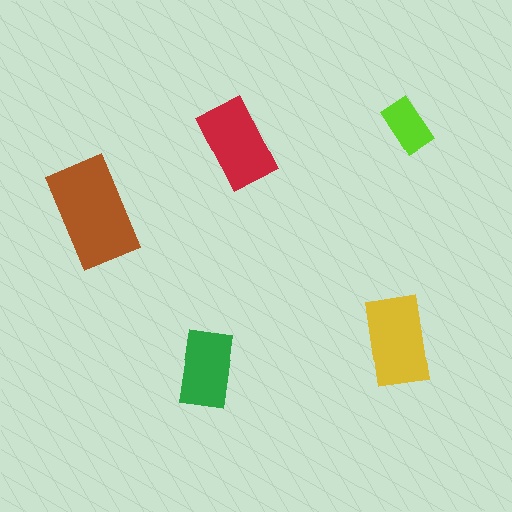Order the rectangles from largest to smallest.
the brown one, the yellow one, the red one, the green one, the lime one.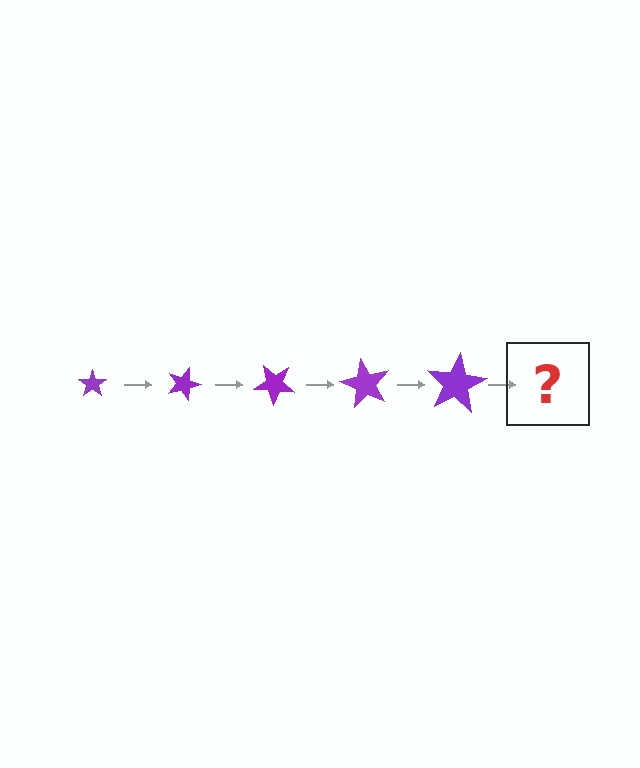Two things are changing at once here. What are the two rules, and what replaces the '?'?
The two rules are that the star grows larger each step and it rotates 20 degrees each step. The '?' should be a star, larger than the previous one and rotated 100 degrees from the start.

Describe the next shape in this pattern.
It should be a star, larger than the previous one and rotated 100 degrees from the start.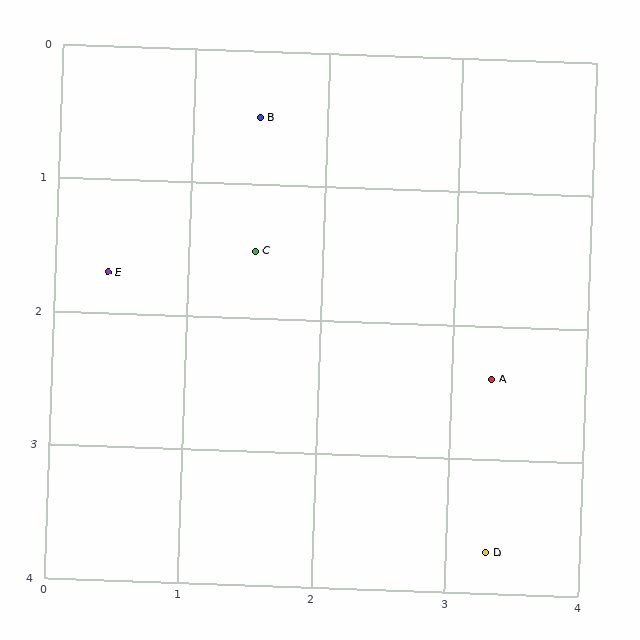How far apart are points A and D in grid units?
Points A and D are about 1.3 grid units apart.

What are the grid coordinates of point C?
Point C is at approximately (1.5, 1.5).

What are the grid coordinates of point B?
Point B is at approximately (1.5, 0.5).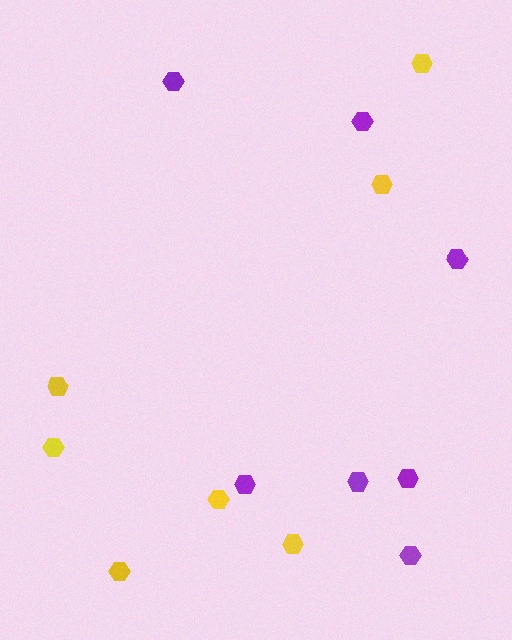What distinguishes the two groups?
There are 2 groups: one group of purple hexagons (7) and one group of yellow hexagons (7).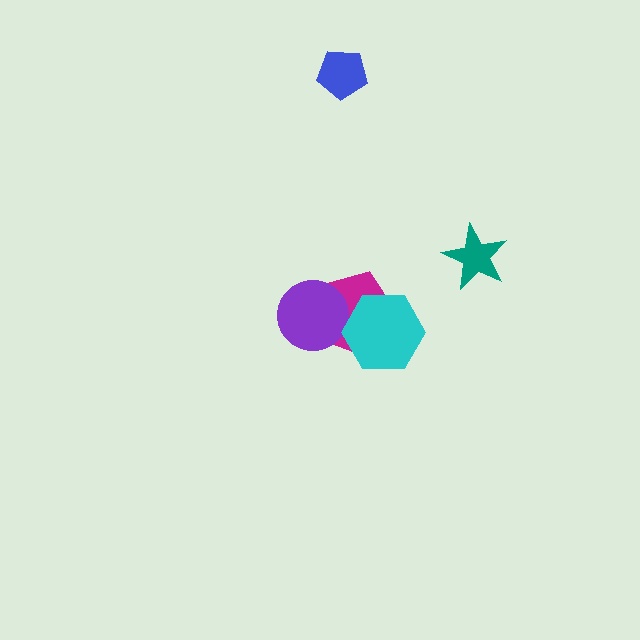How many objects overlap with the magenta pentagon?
2 objects overlap with the magenta pentagon.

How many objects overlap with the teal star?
0 objects overlap with the teal star.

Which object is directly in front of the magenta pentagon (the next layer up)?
The purple circle is directly in front of the magenta pentagon.